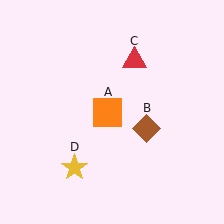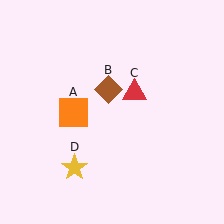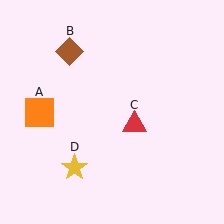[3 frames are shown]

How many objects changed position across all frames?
3 objects changed position: orange square (object A), brown diamond (object B), red triangle (object C).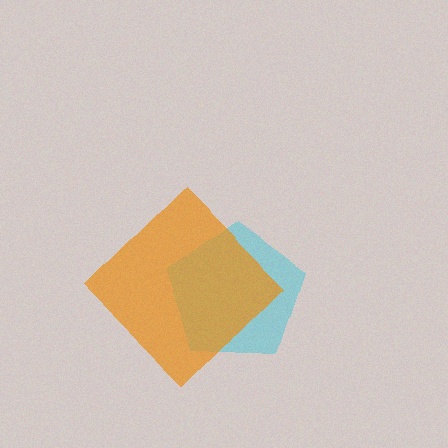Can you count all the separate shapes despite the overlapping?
Yes, there are 2 separate shapes.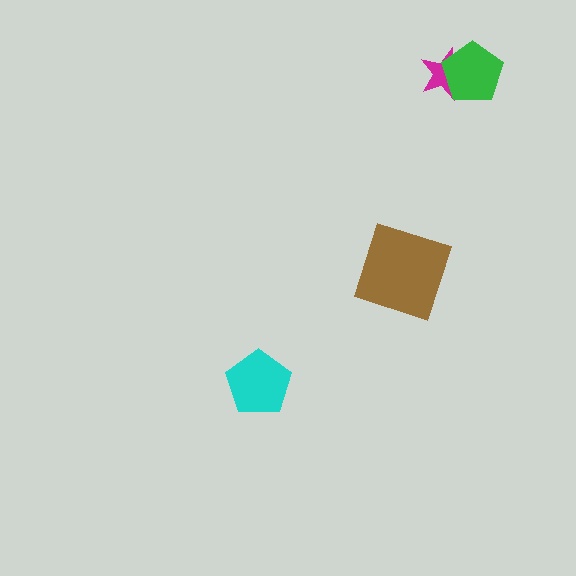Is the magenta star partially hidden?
Yes, it is partially covered by another shape.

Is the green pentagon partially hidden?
No, no other shape covers it.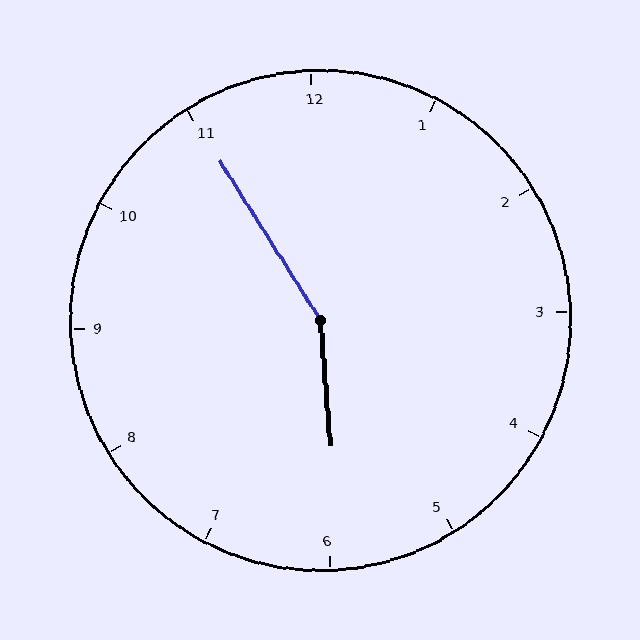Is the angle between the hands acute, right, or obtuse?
It is obtuse.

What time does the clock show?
5:55.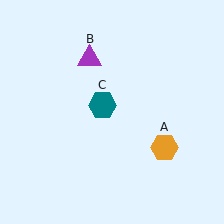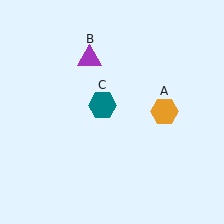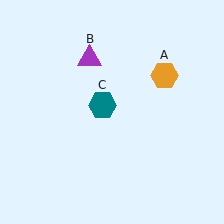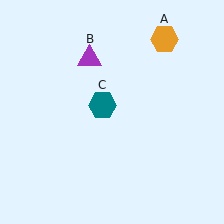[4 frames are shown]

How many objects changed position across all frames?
1 object changed position: orange hexagon (object A).